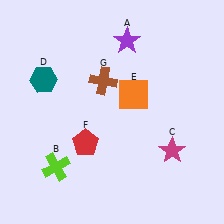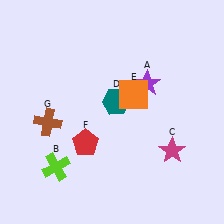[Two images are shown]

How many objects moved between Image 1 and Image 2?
3 objects moved between the two images.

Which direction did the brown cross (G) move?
The brown cross (G) moved left.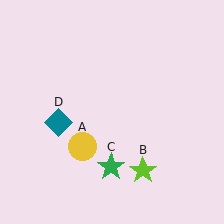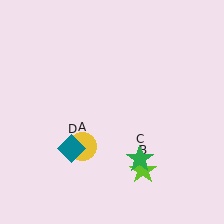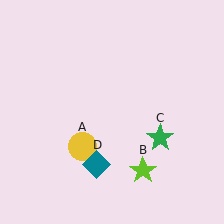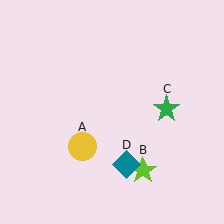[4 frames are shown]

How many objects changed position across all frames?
2 objects changed position: green star (object C), teal diamond (object D).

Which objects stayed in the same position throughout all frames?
Yellow circle (object A) and lime star (object B) remained stationary.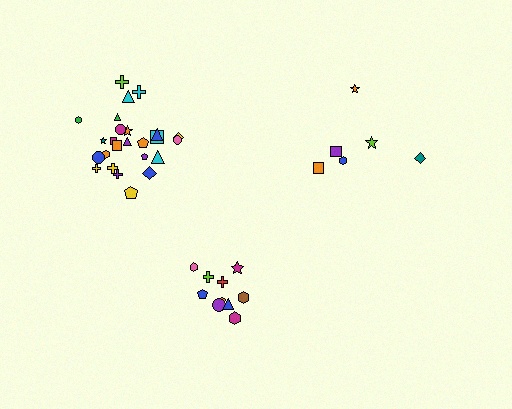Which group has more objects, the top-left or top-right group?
The top-left group.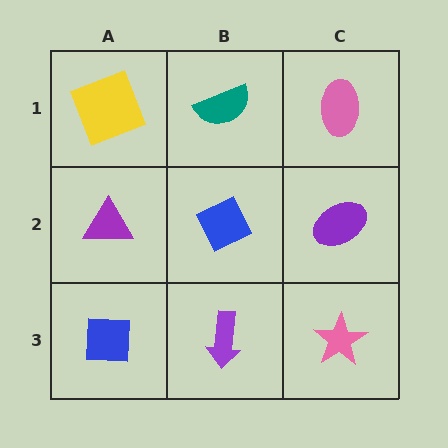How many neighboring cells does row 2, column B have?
4.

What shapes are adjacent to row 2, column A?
A yellow square (row 1, column A), a blue square (row 3, column A), a blue diamond (row 2, column B).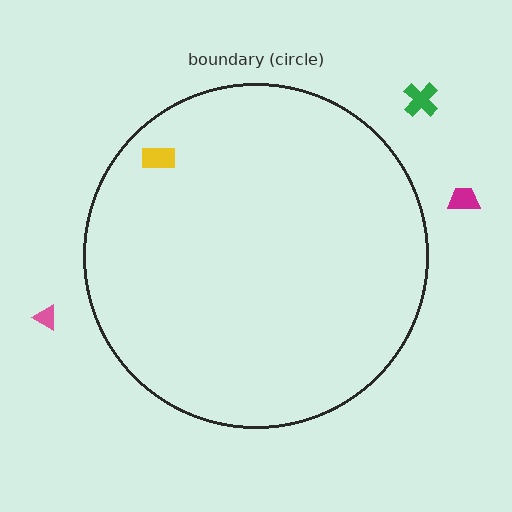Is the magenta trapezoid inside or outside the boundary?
Outside.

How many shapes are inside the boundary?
1 inside, 3 outside.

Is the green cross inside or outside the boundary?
Outside.